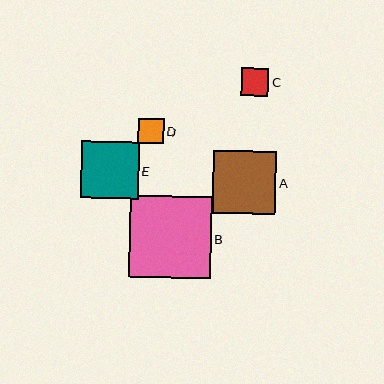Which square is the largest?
Square B is the largest with a size of approximately 82 pixels.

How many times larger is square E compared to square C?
Square E is approximately 2.1 times the size of square C.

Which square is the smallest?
Square D is the smallest with a size of approximately 25 pixels.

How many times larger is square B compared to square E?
Square B is approximately 1.4 times the size of square E.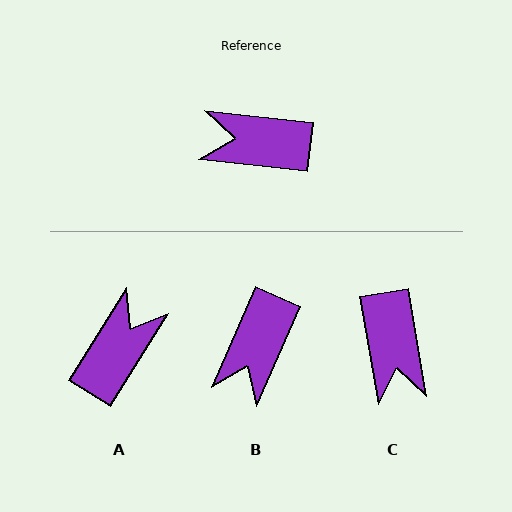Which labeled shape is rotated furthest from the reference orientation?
A, about 116 degrees away.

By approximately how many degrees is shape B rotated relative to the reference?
Approximately 73 degrees counter-clockwise.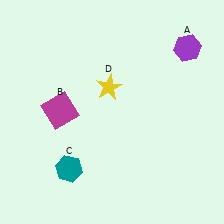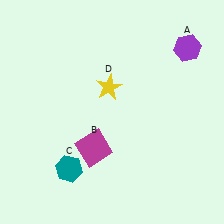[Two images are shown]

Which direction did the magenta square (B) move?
The magenta square (B) moved down.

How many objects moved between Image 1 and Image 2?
1 object moved between the two images.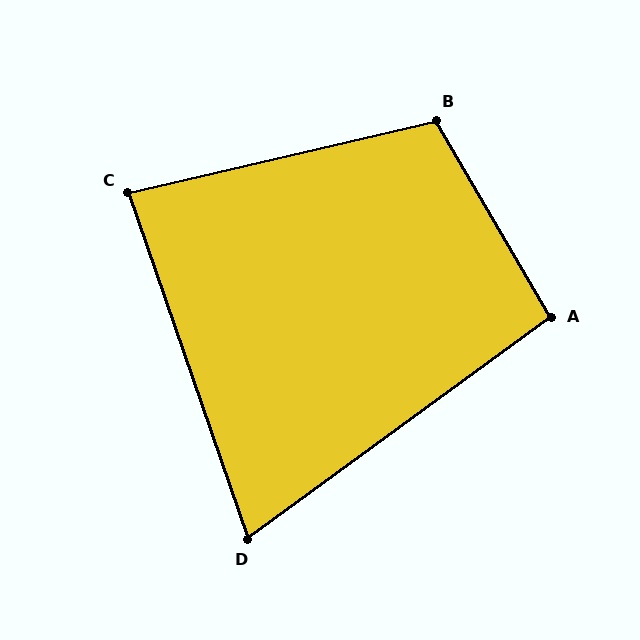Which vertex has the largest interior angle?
B, at approximately 107 degrees.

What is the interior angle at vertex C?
Approximately 84 degrees (acute).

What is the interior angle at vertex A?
Approximately 96 degrees (obtuse).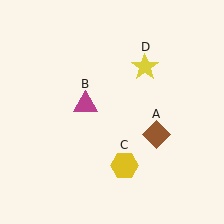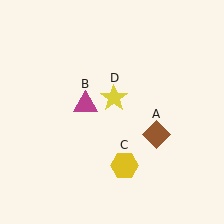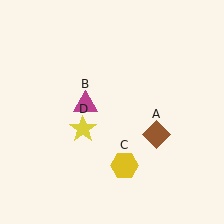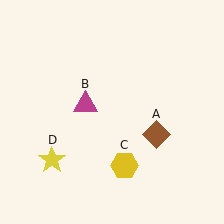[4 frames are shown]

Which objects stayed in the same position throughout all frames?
Brown diamond (object A) and magenta triangle (object B) and yellow hexagon (object C) remained stationary.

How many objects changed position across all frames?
1 object changed position: yellow star (object D).